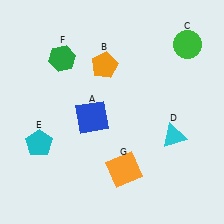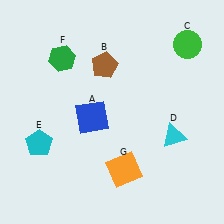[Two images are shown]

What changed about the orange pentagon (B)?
In Image 1, B is orange. In Image 2, it changed to brown.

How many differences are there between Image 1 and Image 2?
There is 1 difference between the two images.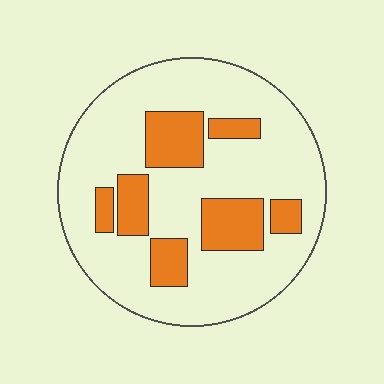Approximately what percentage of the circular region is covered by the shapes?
Approximately 25%.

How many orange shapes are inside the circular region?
7.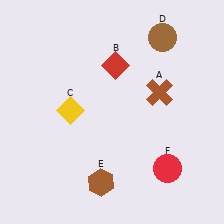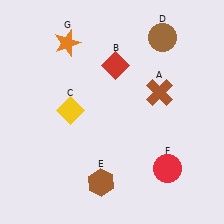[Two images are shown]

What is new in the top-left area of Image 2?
An orange star (G) was added in the top-left area of Image 2.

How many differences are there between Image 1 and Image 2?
There is 1 difference between the two images.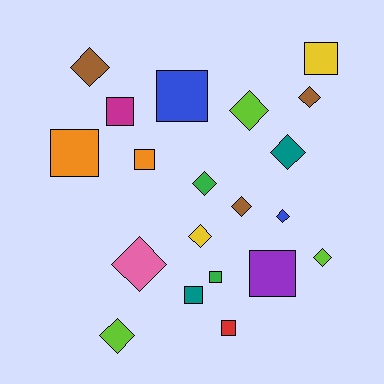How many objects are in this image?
There are 20 objects.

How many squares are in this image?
There are 9 squares.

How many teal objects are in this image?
There are 2 teal objects.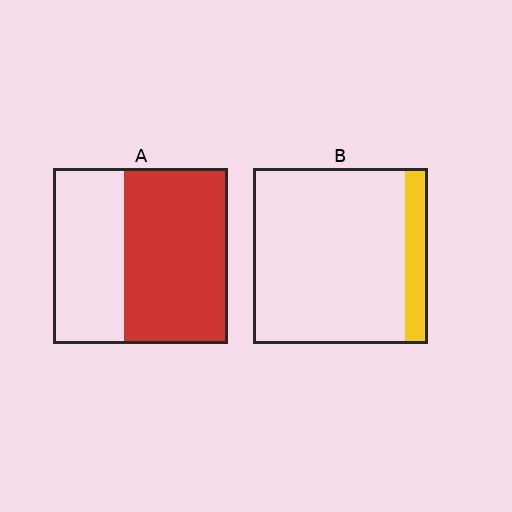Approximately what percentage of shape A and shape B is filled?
A is approximately 60% and B is approximately 15%.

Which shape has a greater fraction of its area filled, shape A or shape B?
Shape A.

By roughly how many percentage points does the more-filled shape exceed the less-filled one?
By roughly 45 percentage points (A over B).